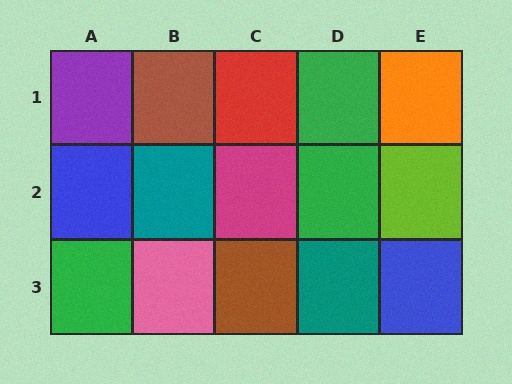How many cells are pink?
1 cell is pink.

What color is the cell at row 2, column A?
Blue.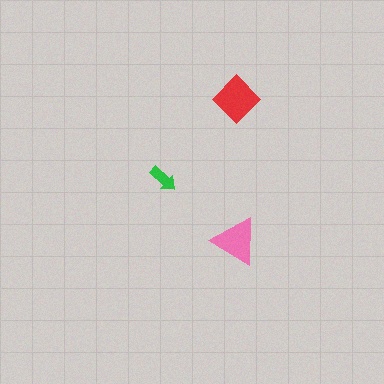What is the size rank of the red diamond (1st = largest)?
1st.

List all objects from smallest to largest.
The green arrow, the pink triangle, the red diamond.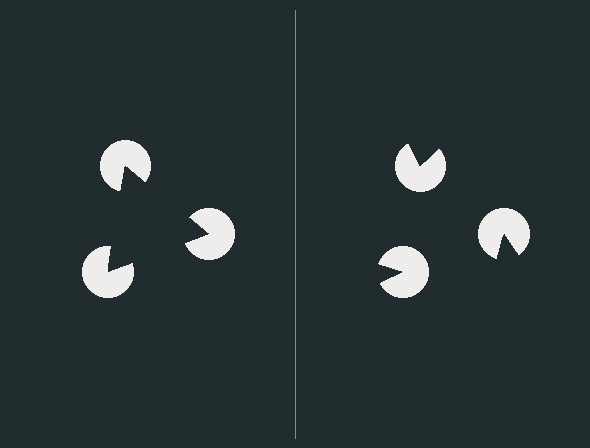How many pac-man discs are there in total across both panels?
6 — 3 on each side.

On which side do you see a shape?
An illusory triangle appears on the left side. On the right side the wedge cuts are rotated, so no coherent shape forms.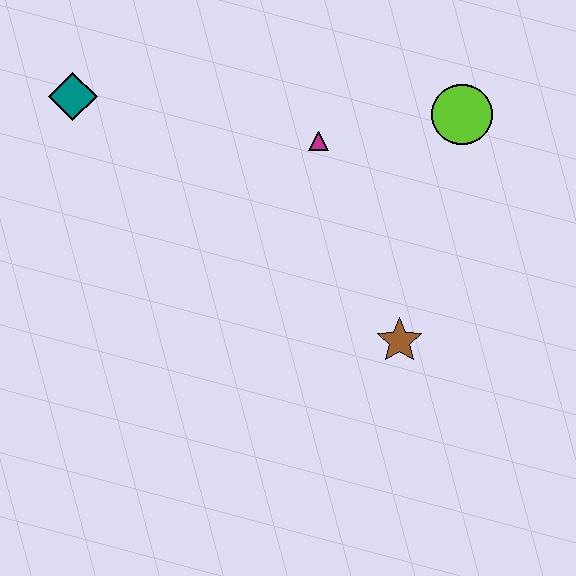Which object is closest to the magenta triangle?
The lime circle is closest to the magenta triangle.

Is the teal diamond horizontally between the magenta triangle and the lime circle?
No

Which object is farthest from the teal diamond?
The brown star is farthest from the teal diamond.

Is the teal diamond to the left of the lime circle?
Yes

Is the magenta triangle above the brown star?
Yes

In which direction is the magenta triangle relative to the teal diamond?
The magenta triangle is to the right of the teal diamond.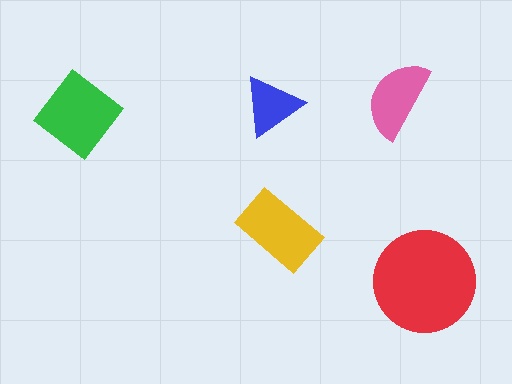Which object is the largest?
The red circle.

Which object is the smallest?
The blue triangle.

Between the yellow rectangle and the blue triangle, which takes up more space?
The yellow rectangle.